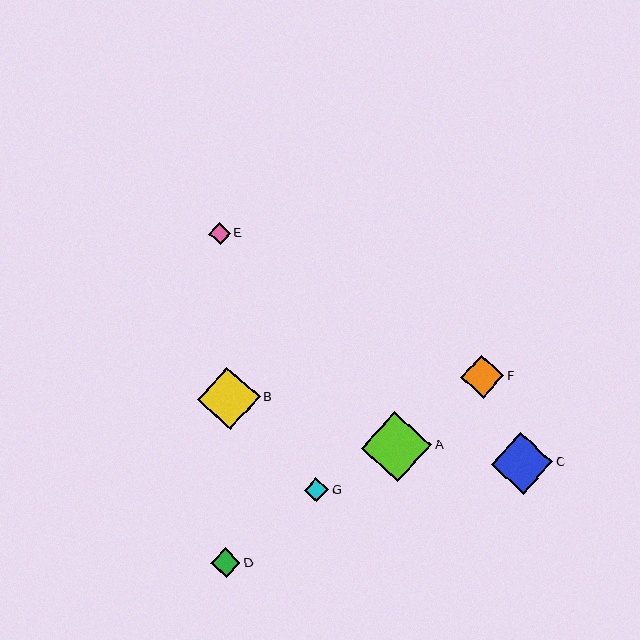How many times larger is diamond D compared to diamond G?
Diamond D is approximately 1.2 times the size of diamond G.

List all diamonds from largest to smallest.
From largest to smallest: A, B, C, F, D, G, E.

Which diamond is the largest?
Diamond A is the largest with a size of approximately 70 pixels.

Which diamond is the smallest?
Diamond E is the smallest with a size of approximately 21 pixels.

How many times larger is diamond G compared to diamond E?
Diamond G is approximately 1.1 times the size of diamond E.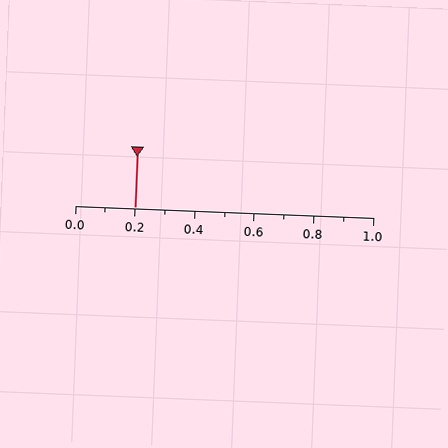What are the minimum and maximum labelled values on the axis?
The axis runs from 0.0 to 1.0.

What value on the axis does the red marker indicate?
The marker indicates approximately 0.2.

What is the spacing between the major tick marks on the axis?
The major ticks are spaced 0.2 apart.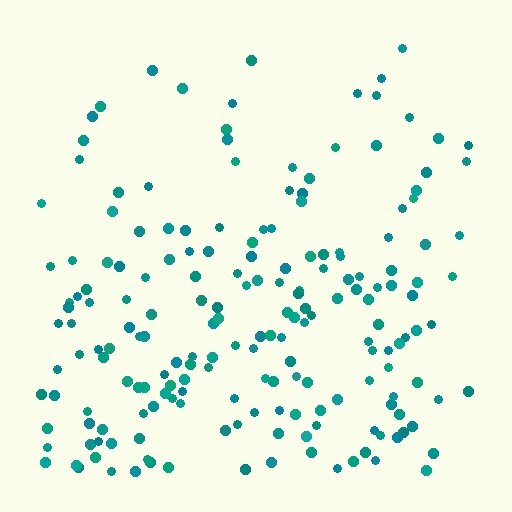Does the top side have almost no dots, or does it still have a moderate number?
Still a moderate number, just noticeably fewer than the bottom.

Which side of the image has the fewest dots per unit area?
The top.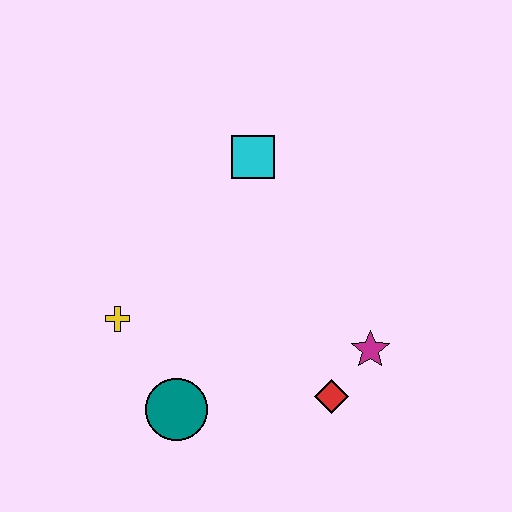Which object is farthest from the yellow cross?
The magenta star is farthest from the yellow cross.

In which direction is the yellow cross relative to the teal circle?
The yellow cross is above the teal circle.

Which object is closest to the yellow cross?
The teal circle is closest to the yellow cross.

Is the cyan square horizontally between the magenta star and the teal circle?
Yes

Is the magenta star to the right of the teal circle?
Yes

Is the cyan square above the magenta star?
Yes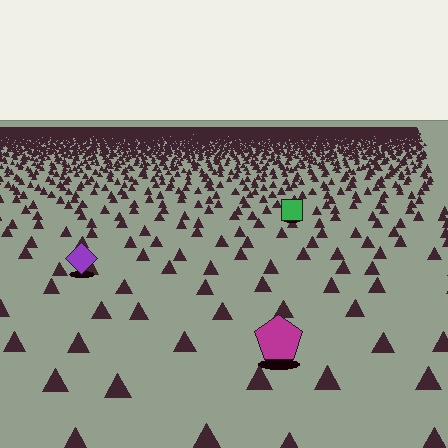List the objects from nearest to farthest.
From nearest to farthest: the magenta pentagon, the purple diamond, the green square.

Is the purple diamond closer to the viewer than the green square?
Yes. The purple diamond is closer — you can tell from the texture gradient: the ground texture is coarser near it.